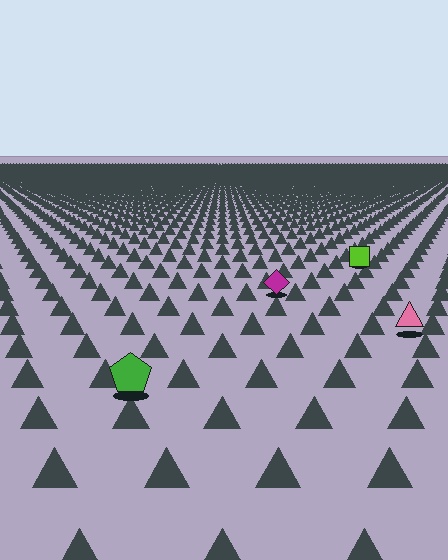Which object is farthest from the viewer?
The lime square is farthest from the viewer. It appears smaller and the ground texture around it is denser.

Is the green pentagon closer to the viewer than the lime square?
Yes. The green pentagon is closer — you can tell from the texture gradient: the ground texture is coarser near it.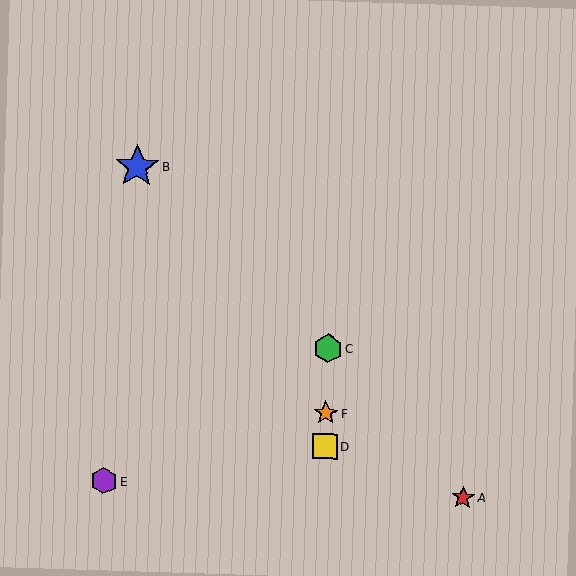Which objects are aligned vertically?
Objects C, D, F are aligned vertically.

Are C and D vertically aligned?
Yes, both are at x≈328.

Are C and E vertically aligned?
No, C is at x≈328 and E is at x≈104.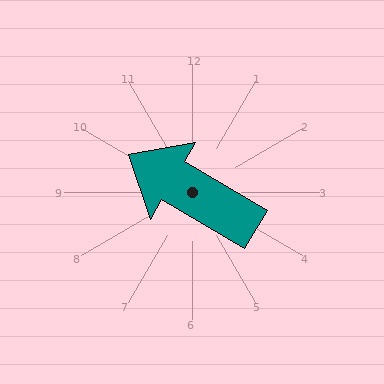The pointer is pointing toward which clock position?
Roughly 10 o'clock.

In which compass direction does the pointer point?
Northwest.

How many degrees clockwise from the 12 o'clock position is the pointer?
Approximately 300 degrees.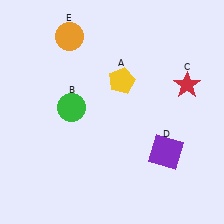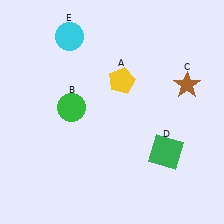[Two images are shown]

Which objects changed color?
C changed from red to brown. D changed from purple to green. E changed from orange to cyan.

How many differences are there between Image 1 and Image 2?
There are 3 differences between the two images.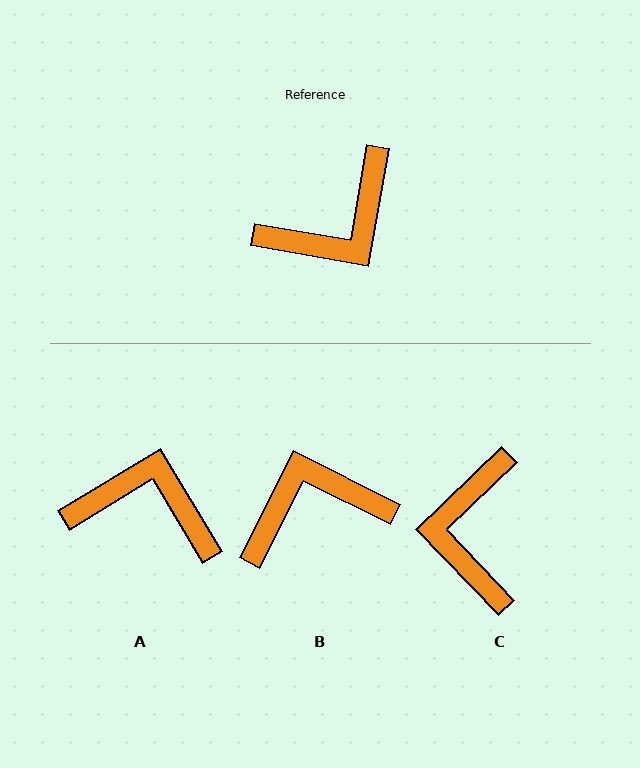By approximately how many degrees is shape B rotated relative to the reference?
Approximately 163 degrees counter-clockwise.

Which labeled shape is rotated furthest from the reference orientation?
B, about 163 degrees away.